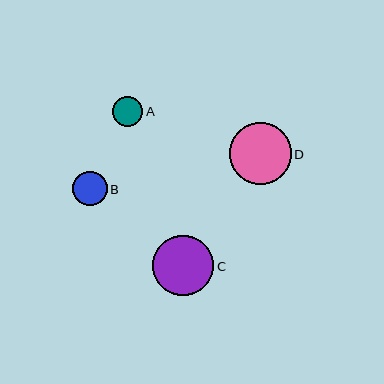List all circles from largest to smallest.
From largest to smallest: D, C, B, A.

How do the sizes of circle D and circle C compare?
Circle D and circle C are approximately the same size.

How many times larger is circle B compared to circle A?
Circle B is approximately 1.1 times the size of circle A.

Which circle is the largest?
Circle D is the largest with a size of approximately 62 pixels.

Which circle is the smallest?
Circle A is the smallest with a size of approximately 30 pixels.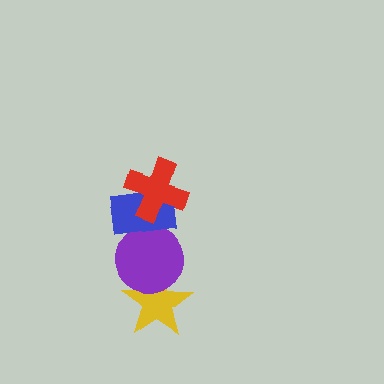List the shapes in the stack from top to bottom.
From top to bottom: the red cross, the blue rectangle, the purple circle, the yellow star.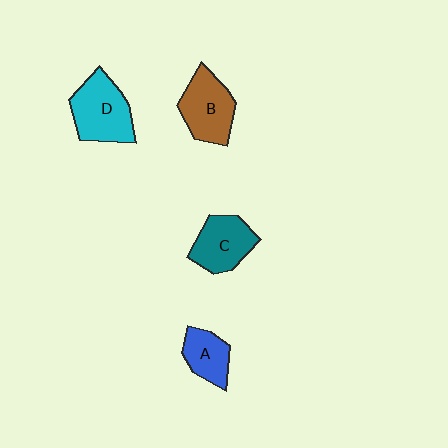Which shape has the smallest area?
Shape A (blue).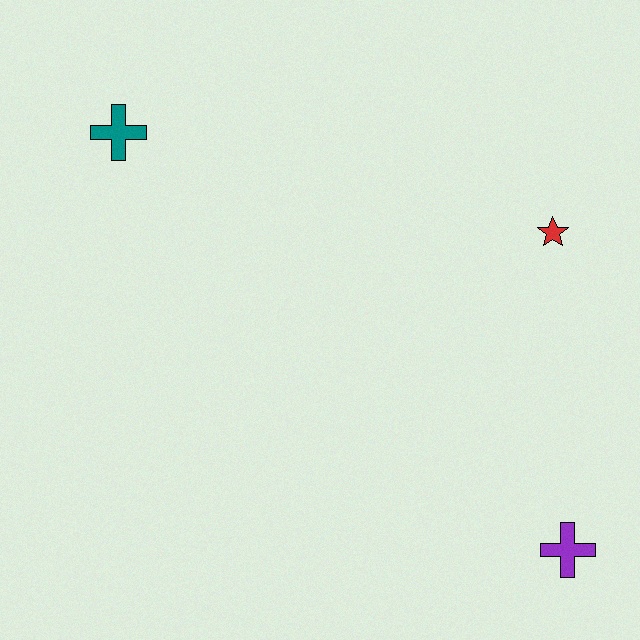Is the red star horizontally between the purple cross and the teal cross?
Yes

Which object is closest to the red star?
The purple cross is closest to the red star.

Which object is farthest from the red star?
The teal cross is farthest from the red star.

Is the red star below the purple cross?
No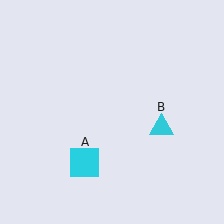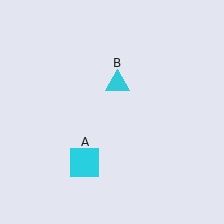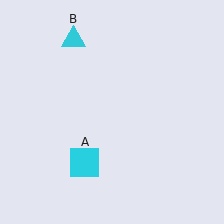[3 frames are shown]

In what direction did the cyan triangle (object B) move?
The cyan triangle (object B) moved up and to the left.